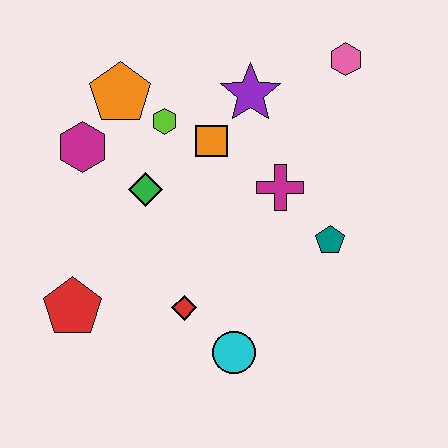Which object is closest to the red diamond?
The cyan circle is closest to the red diamond.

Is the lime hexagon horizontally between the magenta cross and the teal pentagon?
No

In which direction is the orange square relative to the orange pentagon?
The orange square is to the right of the orange pentagon.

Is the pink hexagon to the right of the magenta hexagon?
Yes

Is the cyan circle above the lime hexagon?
No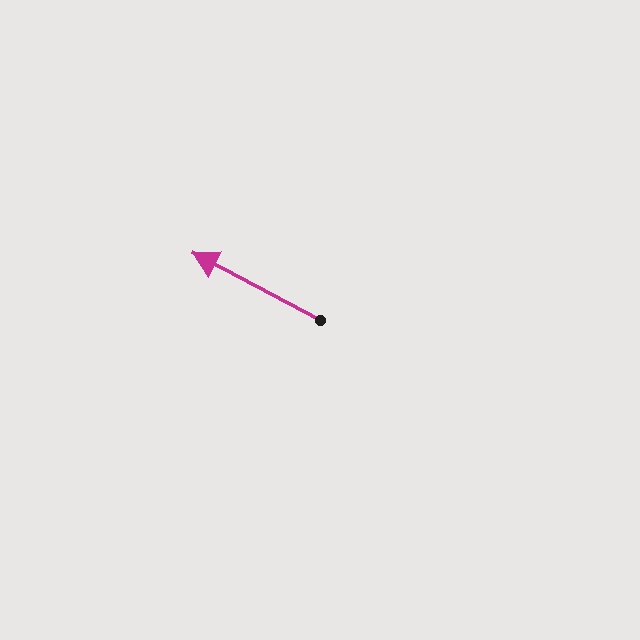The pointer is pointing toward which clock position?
Roughly 10 o'clock.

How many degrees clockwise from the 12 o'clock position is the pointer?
Approximately 298 degrees.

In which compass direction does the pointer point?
Northwest.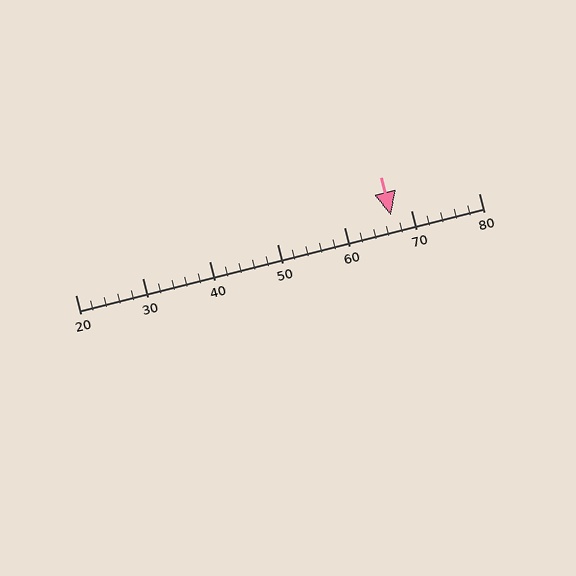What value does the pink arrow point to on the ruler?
The pink arrow points to approximately 67.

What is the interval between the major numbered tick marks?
The major tick marks are spaced 10 units apart.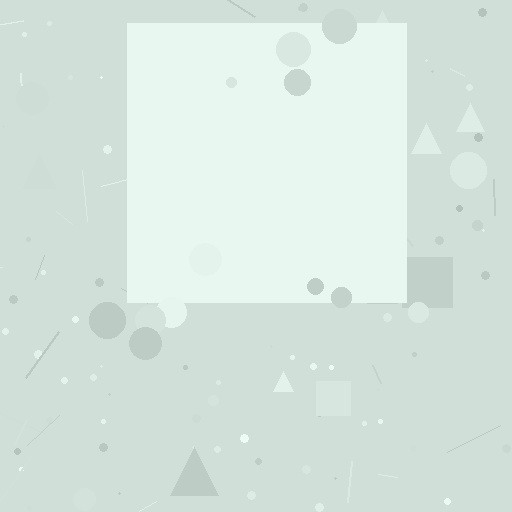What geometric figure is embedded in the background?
A square is embedded in the background.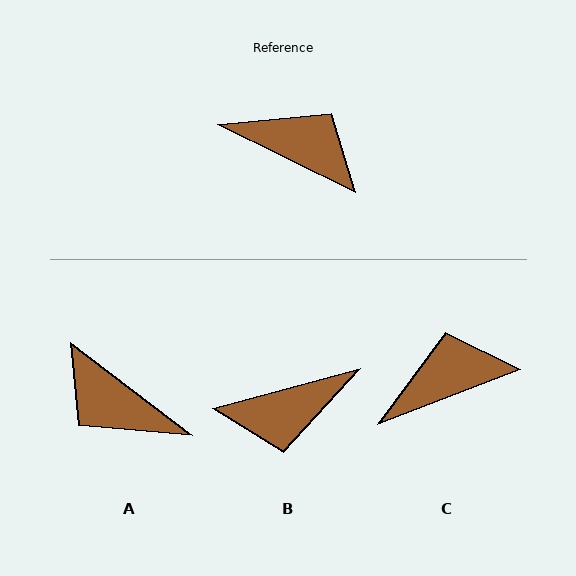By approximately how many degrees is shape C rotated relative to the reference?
Approximately 47 degrees counter-clockwise.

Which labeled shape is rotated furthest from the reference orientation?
A, about 169 degrees away.